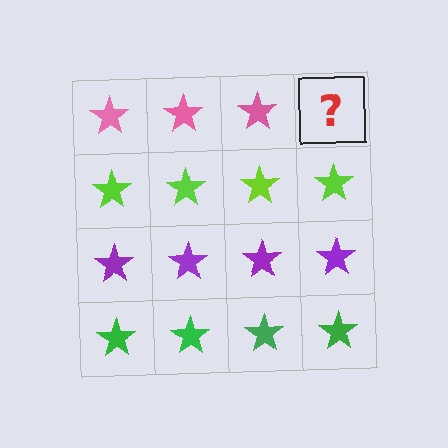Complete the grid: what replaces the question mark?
The question mark should be replaced with a pink star.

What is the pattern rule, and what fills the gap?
The rule is that each row has a consistent color. The gap should be filled with a pink star.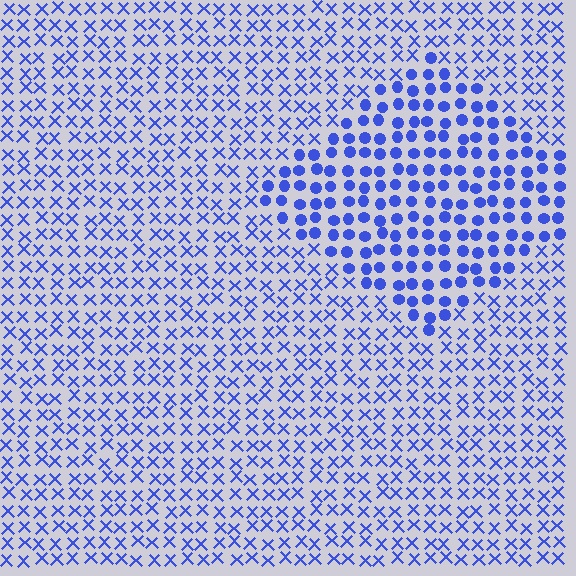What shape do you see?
I see a diamond.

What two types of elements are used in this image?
The image uses circles inside the diamond region and X marks outside it.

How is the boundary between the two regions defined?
The boundary is defined by a change in element shape: circles inside vs. X marks outside. All elements share the same color and spacing.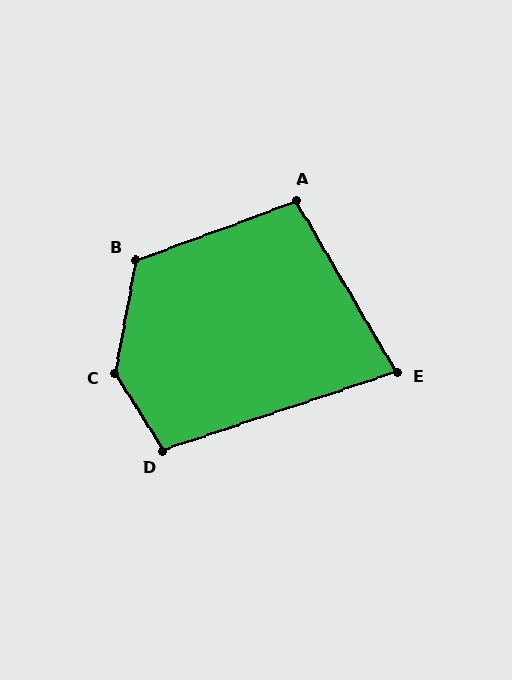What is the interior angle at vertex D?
Approximately 103 degrees (obtuse).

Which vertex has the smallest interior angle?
E, at approximately 78 degrees.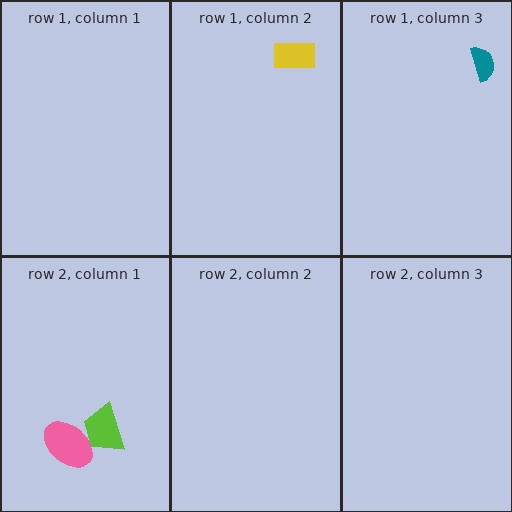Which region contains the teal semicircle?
The row 1, column 3 region.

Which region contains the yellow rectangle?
The row 1, column 2 region.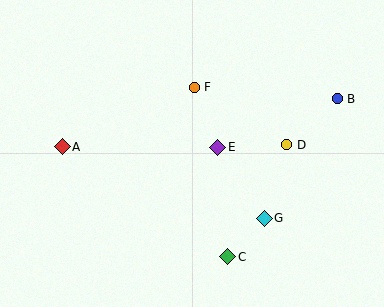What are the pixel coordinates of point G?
Point G is at (264, 218).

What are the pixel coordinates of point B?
Point B is at (337, 99).